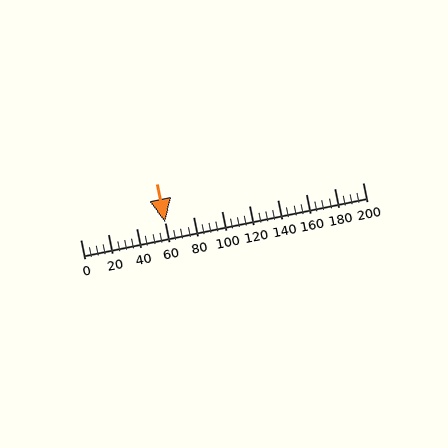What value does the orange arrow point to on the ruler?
The orange arrow points to approximately 60.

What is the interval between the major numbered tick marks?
The major tick marks are spaced 20 units apart.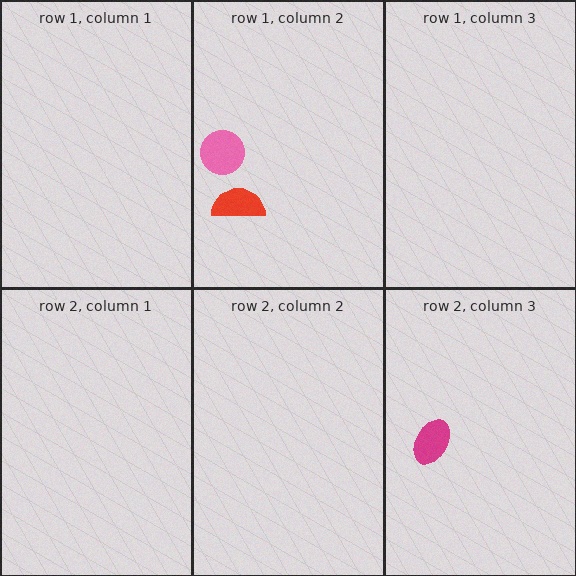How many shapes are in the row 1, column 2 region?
2.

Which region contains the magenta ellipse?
The row 2, column 3 region.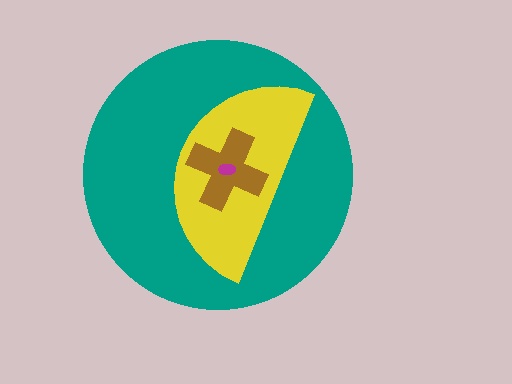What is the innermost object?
The magenta ellipse.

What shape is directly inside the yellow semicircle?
The brown cross.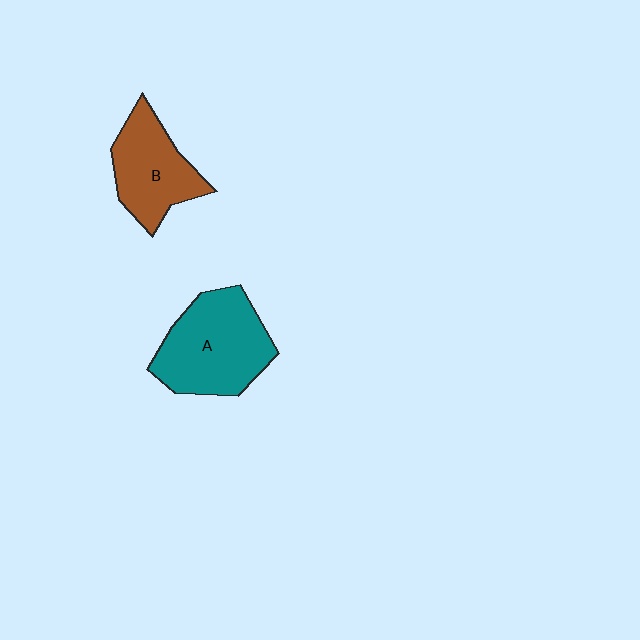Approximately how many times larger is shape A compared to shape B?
Approximately 1.3 times.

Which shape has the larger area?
Shape A (teal).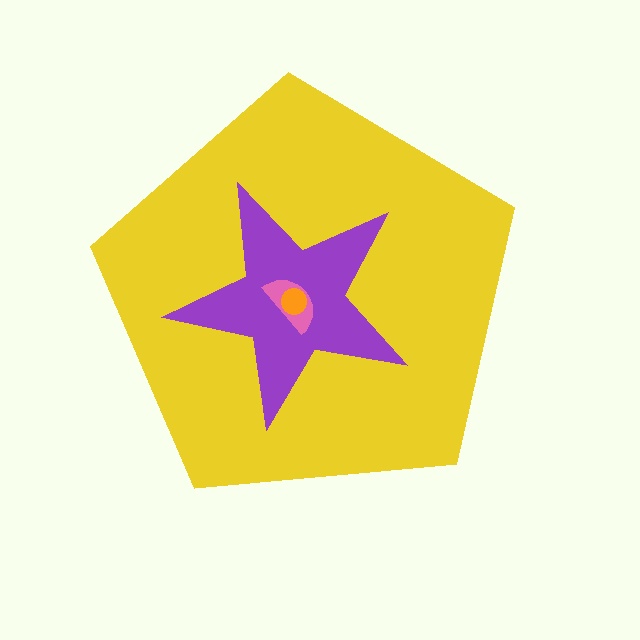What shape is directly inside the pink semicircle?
The orange circle.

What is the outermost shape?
The yellow pentagon.